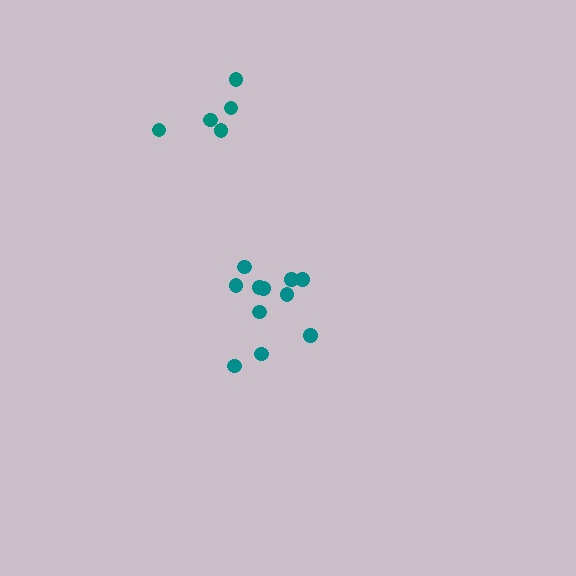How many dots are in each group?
Group 1: 11 dots, Group 2: 5 dots (16 total).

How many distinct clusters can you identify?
There are 2 distinct clusters.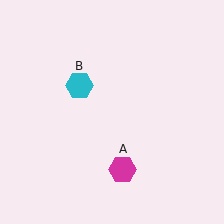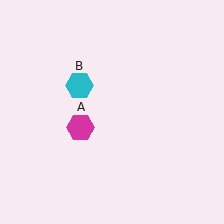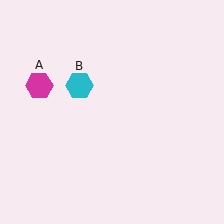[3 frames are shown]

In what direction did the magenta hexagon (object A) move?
The magenta hexagon (object A) moved up and to the left.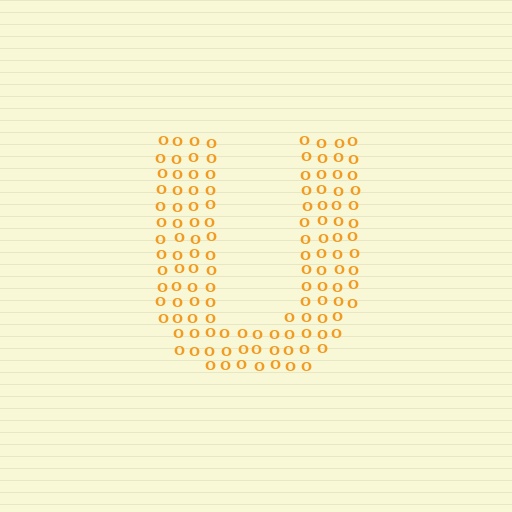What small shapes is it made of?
It is made of small letter O's.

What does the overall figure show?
The overall figure shows the letter U.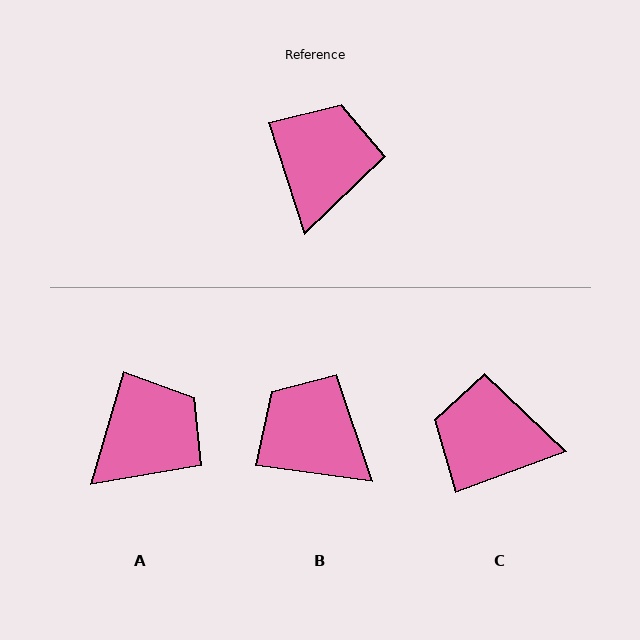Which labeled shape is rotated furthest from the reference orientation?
C, about 93 degrees away.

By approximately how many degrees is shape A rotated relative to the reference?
Approximately 34 degrees clockwise.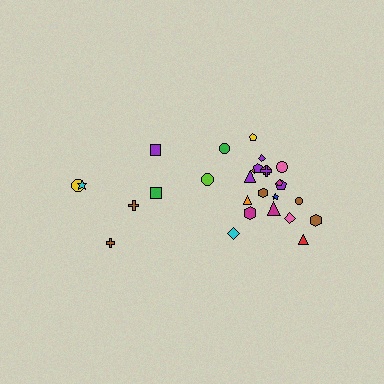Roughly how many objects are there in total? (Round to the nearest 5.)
Roughly 30 objects in total.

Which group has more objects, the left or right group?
The right group.